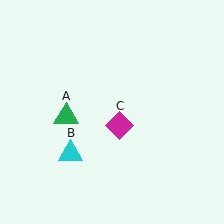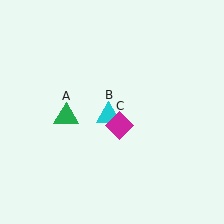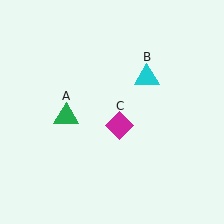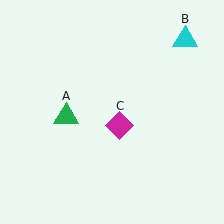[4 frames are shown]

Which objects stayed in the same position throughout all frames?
Green triangle (object A) and magenta diamond (object C) remained stationary.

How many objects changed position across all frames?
1 object changed position: cyan triangle (object B).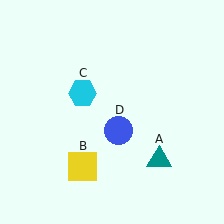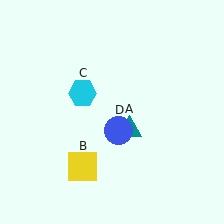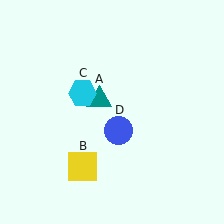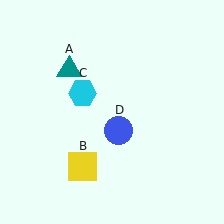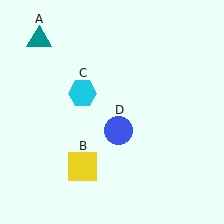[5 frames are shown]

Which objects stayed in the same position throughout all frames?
Yellow square (object B) and cyan hexagon (object C) and blue circle (object D) remained stationary.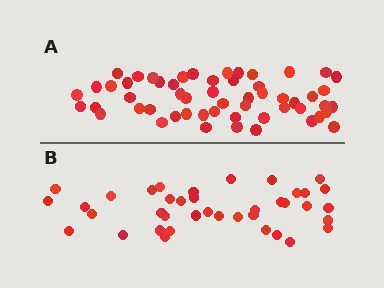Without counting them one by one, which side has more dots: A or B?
Region A (the top region) has more dots.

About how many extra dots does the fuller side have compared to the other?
Region A has approximately 15 more dots than region B.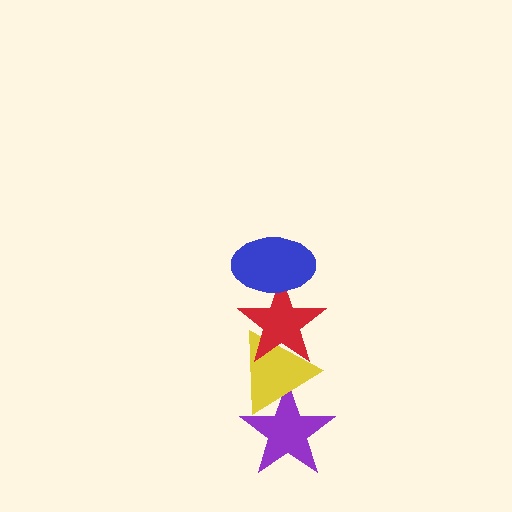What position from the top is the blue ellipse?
The blue ellipse is 1st from the top.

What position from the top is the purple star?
The purple star is 4th from the top.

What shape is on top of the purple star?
The yellow triangle is on top of the purple star.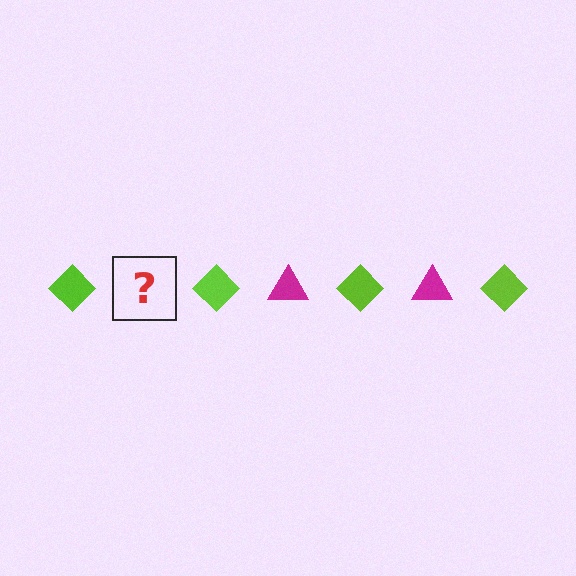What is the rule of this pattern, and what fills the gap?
The rule is that the pattern alternates between lime diamond and magenta triangle. The gap should be filled with a magenta triangle.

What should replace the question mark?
The question mark should be replaced with a magenta triangle.